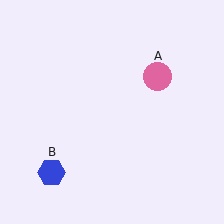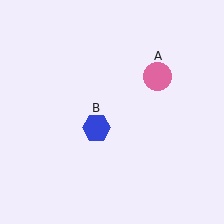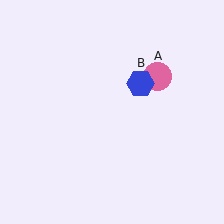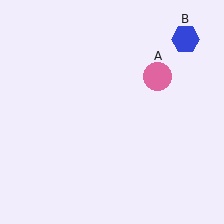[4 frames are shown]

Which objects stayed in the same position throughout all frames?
Pink circle (object A) remained stationary.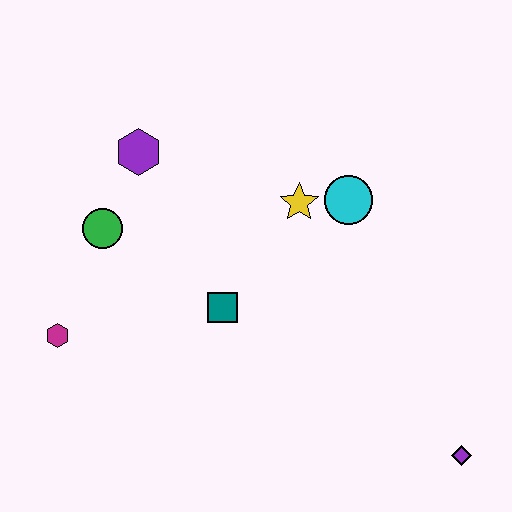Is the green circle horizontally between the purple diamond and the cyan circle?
No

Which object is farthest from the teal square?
The purple diamond is farthest from the teal square.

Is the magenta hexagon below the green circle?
Yes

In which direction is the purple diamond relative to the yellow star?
The purple diamond is below the yellow star.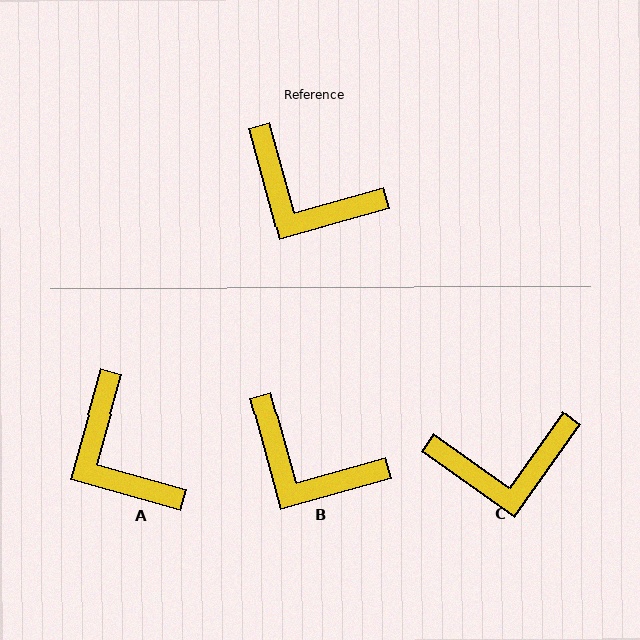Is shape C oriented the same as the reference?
No, it is off by about 39 degrees.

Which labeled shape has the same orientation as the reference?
B.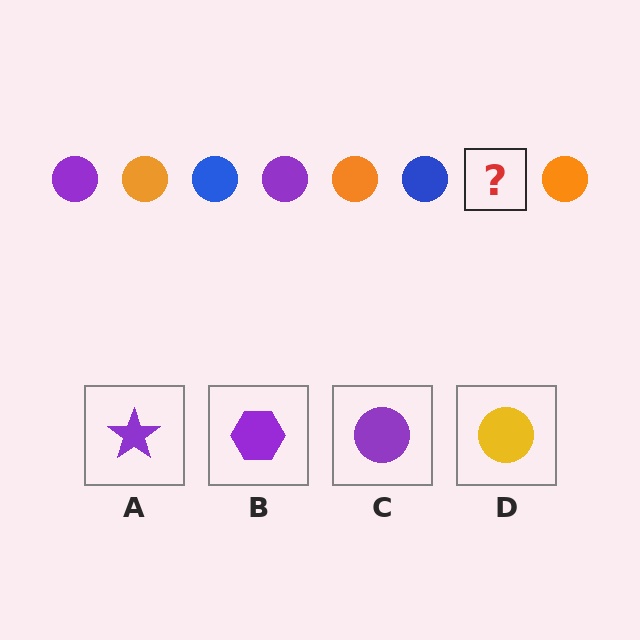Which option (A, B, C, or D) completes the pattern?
C.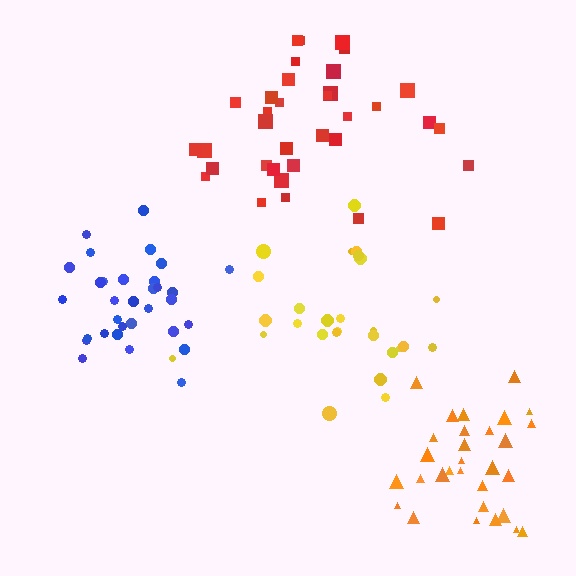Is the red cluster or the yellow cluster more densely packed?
Red.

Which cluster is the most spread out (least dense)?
Yellow.